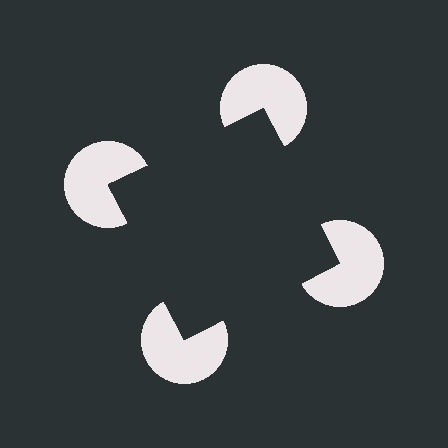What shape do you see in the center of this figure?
An illusory square — its edges are inferred from the aligned wedge cuts in the pac-man discs, not physically drawn.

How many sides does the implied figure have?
4 sides.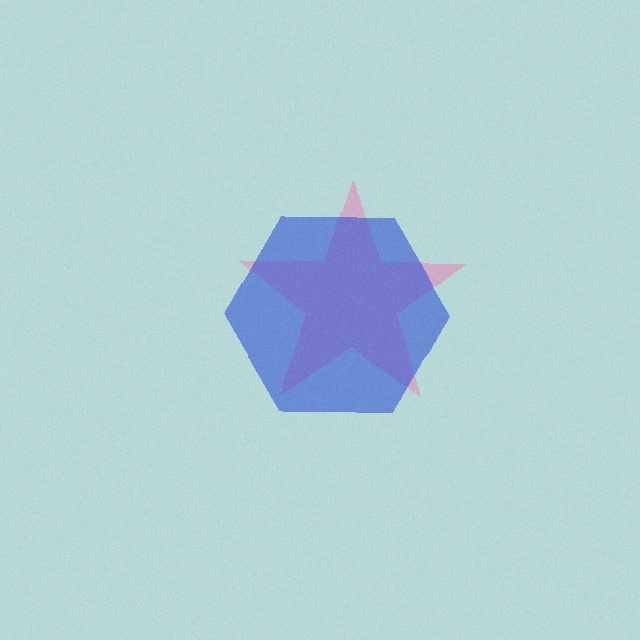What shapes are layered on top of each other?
The layered shapes are: a pink star, a blue hexagon.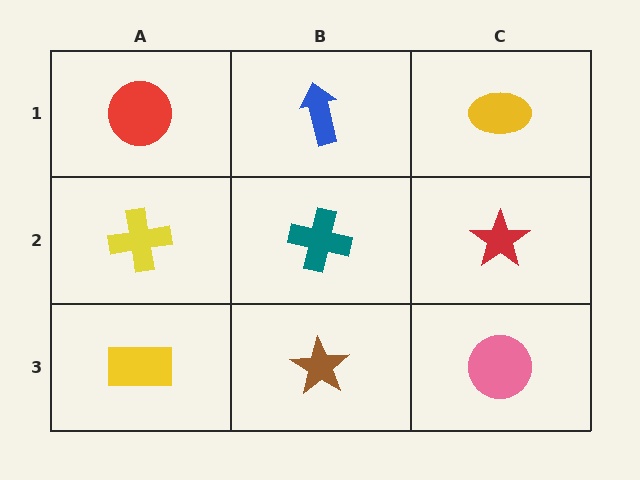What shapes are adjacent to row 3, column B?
A teal cross (row 2, column B), a yellow rectangle (row 3, column A), a pink circle (row 3, column C).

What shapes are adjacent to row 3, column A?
A yellow cross (row 2, column A), a brown star (row 3, column B).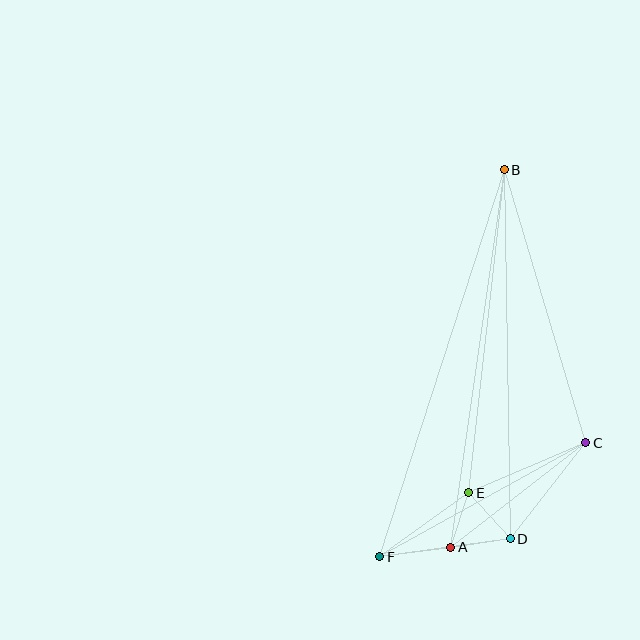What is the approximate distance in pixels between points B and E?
The distance between B and E is approximately 325 pixels.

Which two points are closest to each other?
Points A and E are closest to each other.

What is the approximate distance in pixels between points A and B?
The distance between A and B is approximately 382 pixels.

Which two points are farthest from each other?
Points B and F are farthest from each other.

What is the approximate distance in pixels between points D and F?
The distance between D and F is approximately 132 pixels.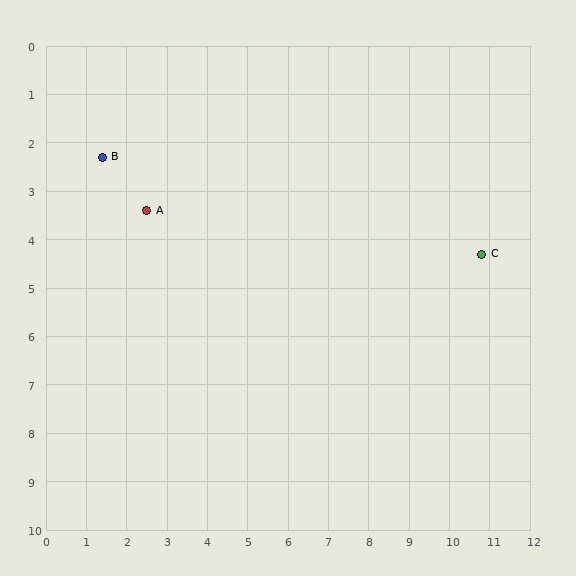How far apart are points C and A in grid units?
Points C and A are about 8.3 grid units apart.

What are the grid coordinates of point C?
Point C is at approximately (10.8, 4.3).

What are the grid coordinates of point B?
Point B is at approximately (1.4, 2.3).